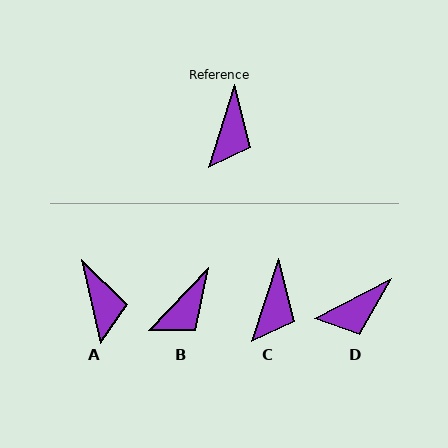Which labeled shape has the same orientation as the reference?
C.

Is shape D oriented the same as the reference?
No, it is off by about 44 degrees.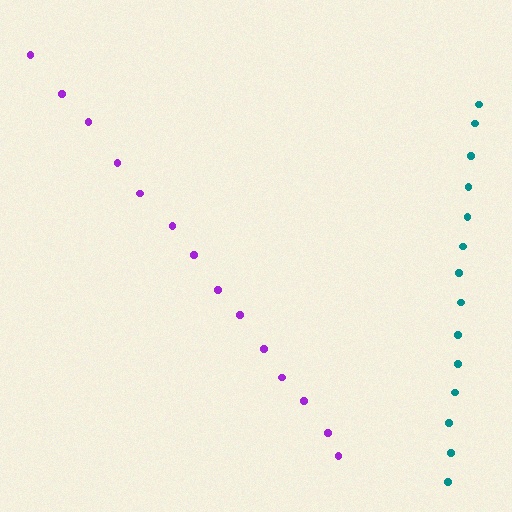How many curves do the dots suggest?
There are 2 distinct paths.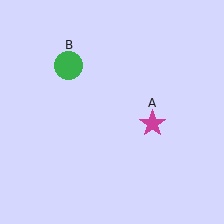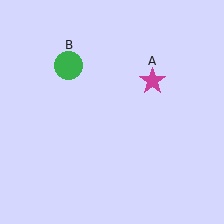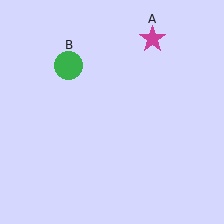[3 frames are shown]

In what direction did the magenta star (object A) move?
The magenta star (object A) moved up.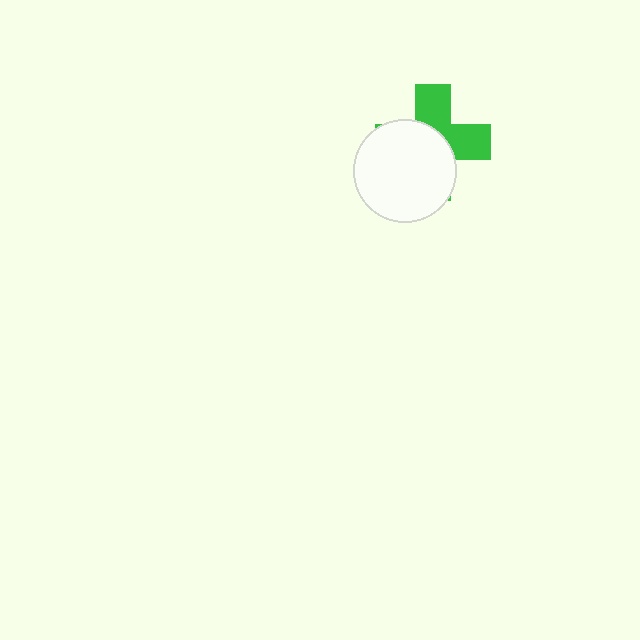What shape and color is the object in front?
The object in front is a white circle.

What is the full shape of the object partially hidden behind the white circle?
The partially hidden object is a green cross.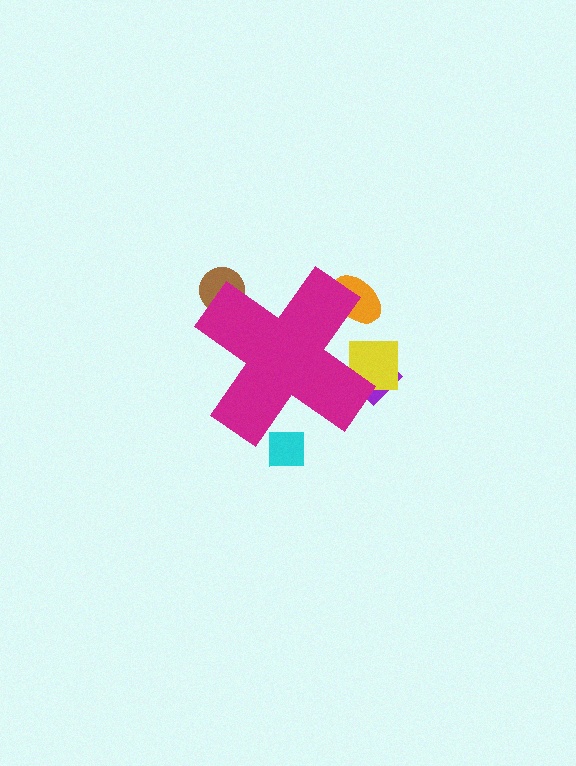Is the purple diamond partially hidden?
Yes, the purple diamond is partially hidden behind the magenta cross.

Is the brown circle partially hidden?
Yes, the brown circle is partially hidden behind the magenta cross.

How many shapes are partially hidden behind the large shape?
5 shapes are partially hidden.